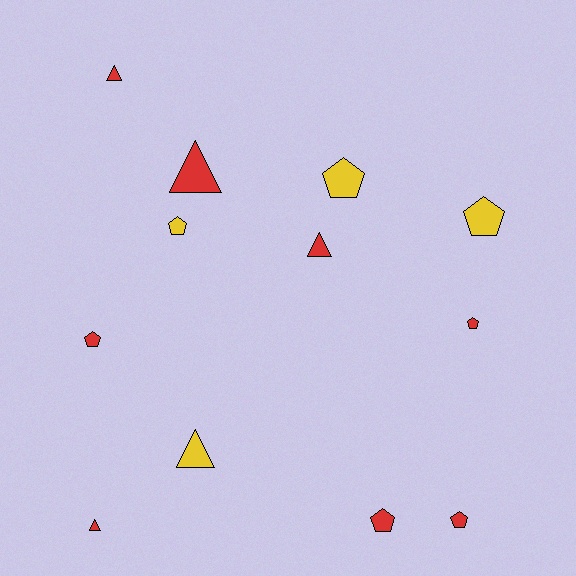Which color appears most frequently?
Red, with 8 objects.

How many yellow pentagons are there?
There are 3 yellow pentagons.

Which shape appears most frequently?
Pentagon, with 7 objects.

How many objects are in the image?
There are 12 objects.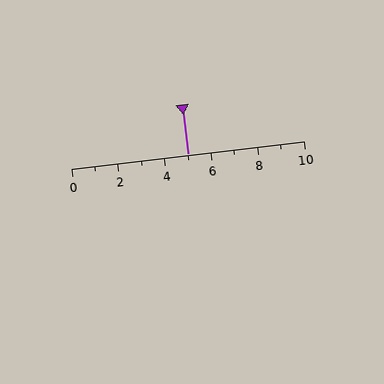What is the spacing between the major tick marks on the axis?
The major ticks are spaced 2 apart.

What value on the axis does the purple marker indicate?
The marker indicates approximately 5.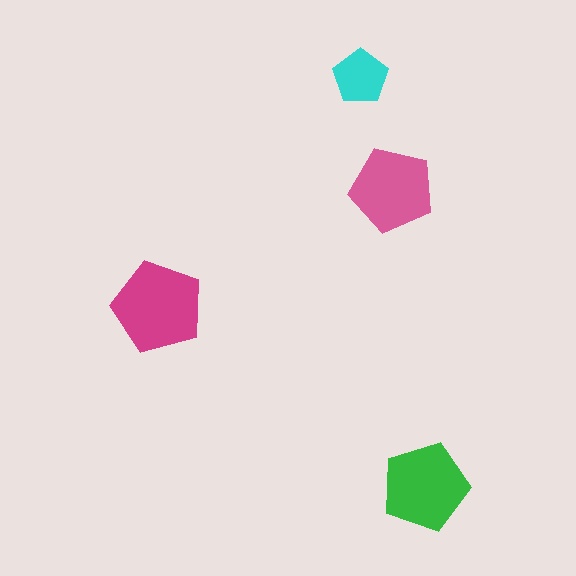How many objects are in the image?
There are 4 objects in the image.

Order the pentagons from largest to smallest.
the magenta one, the green one, the pink one, the cyan one.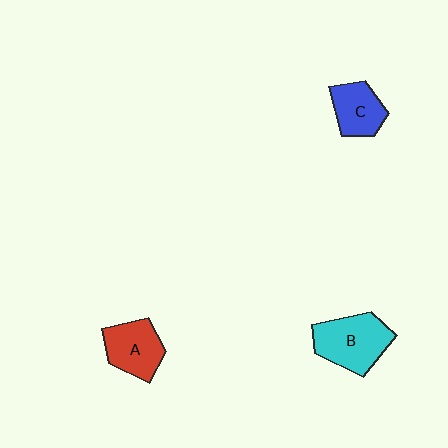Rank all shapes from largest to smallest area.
From largest to smallest: B (cyan), A (red), C (blue).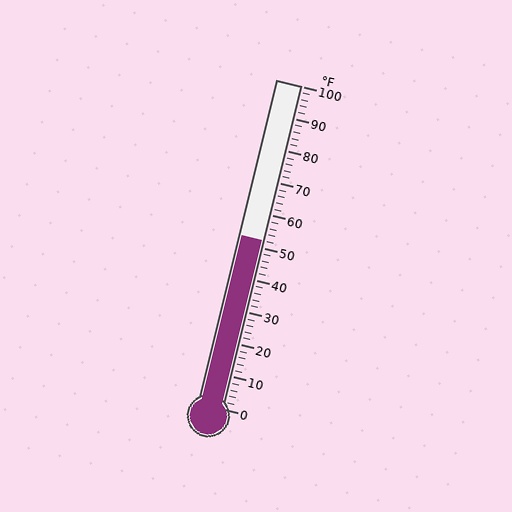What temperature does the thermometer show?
The thermometer shows approximately 52°F.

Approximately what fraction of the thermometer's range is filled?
The thermometer is filled to approximately 50% of its range.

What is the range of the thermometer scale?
The thermometer scale ranges from 0°F to 100°F.